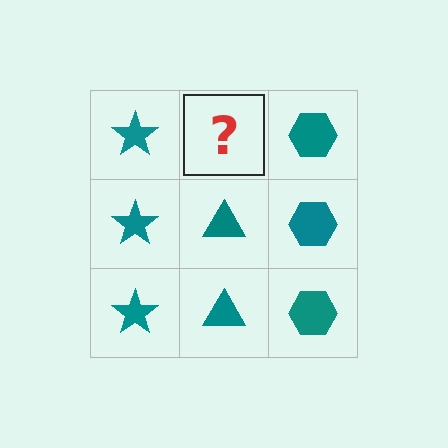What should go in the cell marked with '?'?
The missing cell should contain a teal triangle.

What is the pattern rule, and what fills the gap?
The rule is that each column has a consistent shape. The gap should be filled with a teal triangle.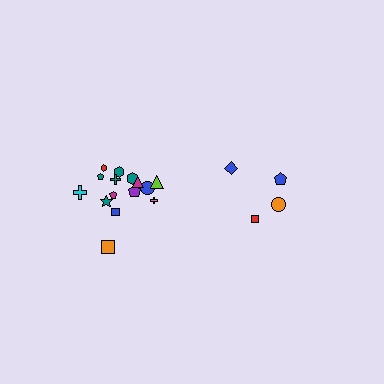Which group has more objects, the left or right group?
The left group.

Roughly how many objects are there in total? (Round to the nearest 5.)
Roughly 20 objects in total.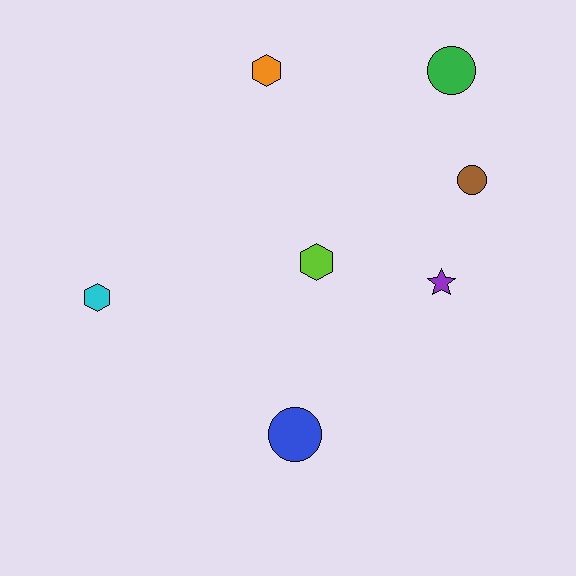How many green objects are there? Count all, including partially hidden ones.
There is 1 green object.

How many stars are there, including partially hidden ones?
There is 1 star.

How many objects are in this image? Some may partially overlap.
There are 7 objects.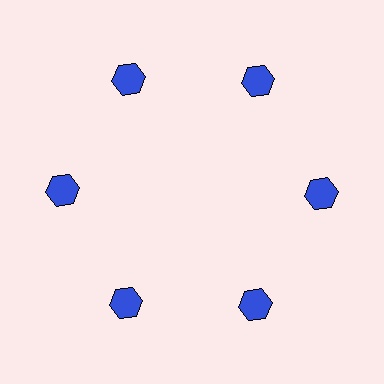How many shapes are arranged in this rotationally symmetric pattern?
There are 6 shapes, arranged in 6 groups of 1.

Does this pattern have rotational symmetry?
Yes, this pattern has 6-fold rotational symmetry. It looks the same after rotating 60 degrees around the center.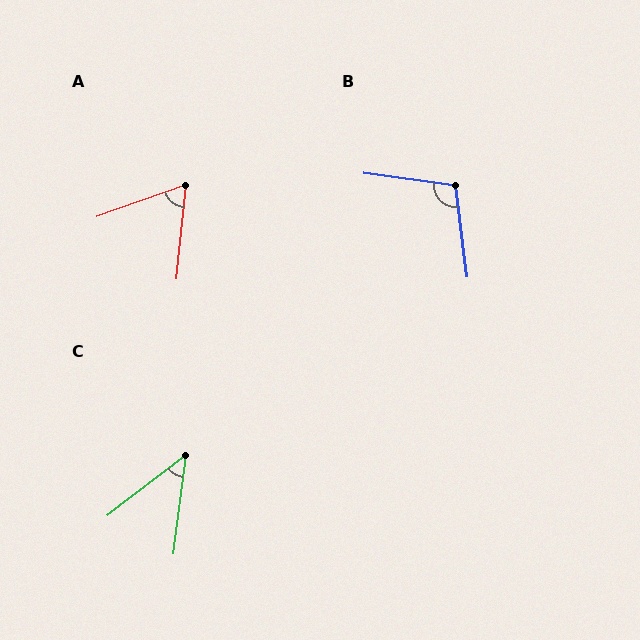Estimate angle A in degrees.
Approximately 65 degrees.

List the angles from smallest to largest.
C (45°), A (65°), B (105°).